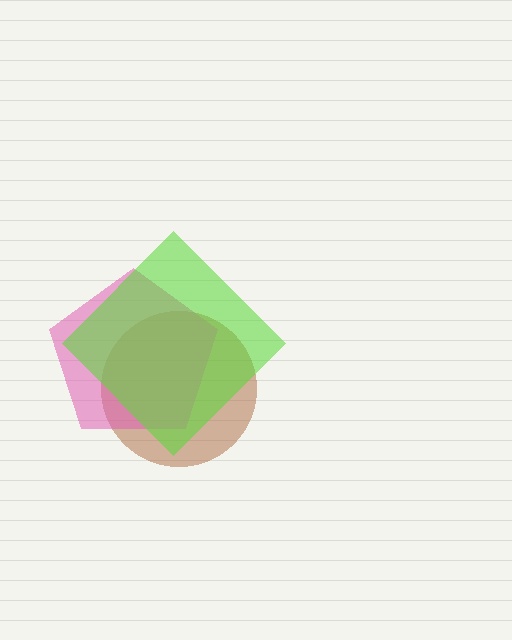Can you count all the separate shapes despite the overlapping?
Yes, there are 3 separate shapes.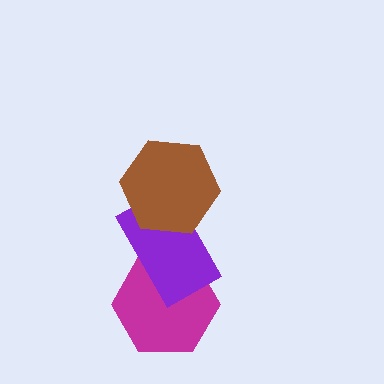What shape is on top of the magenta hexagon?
The purple rectangle is on top of the magenta hexagon.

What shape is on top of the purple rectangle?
The brown hexagon is on top of the purple rectangle.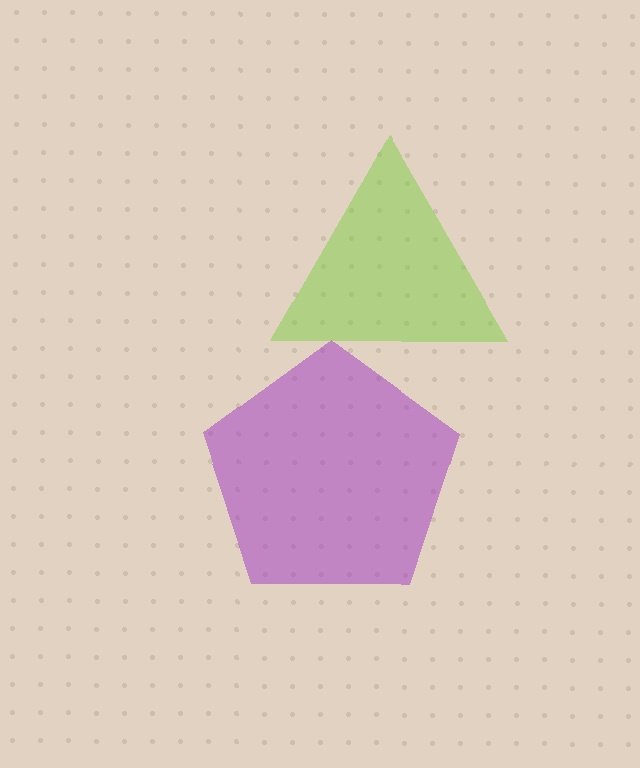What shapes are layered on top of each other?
The layered shapes are: a purple pentagon, a lime triangle.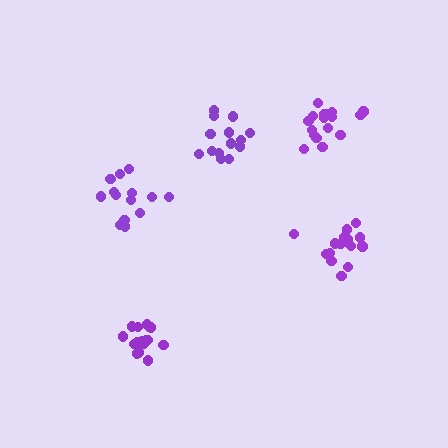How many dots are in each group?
Group 1: 14 dots, Group 2: 17 dots, Group 3: 17 dots, Group 4: 14 dots, Group 5: 18 dots (80 total).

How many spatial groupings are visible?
There are 5 spatial groupings.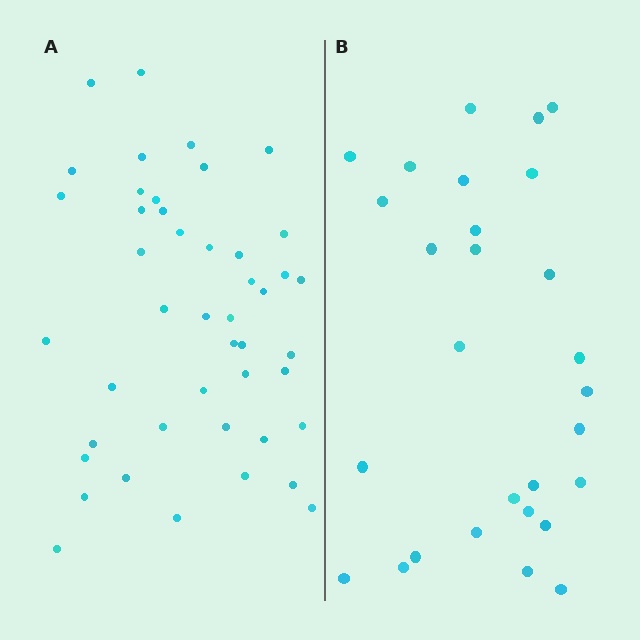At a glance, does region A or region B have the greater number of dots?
Region A (the left region) has more dots.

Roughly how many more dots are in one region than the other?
Region A has approximately 15 more dots than region B.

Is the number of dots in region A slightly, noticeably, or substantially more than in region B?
Region A has substantially more. The ratio is roughly 1.6 to 1.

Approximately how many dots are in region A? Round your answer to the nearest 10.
About 40 dots. (The exact count is 45, which rounds to 40.)